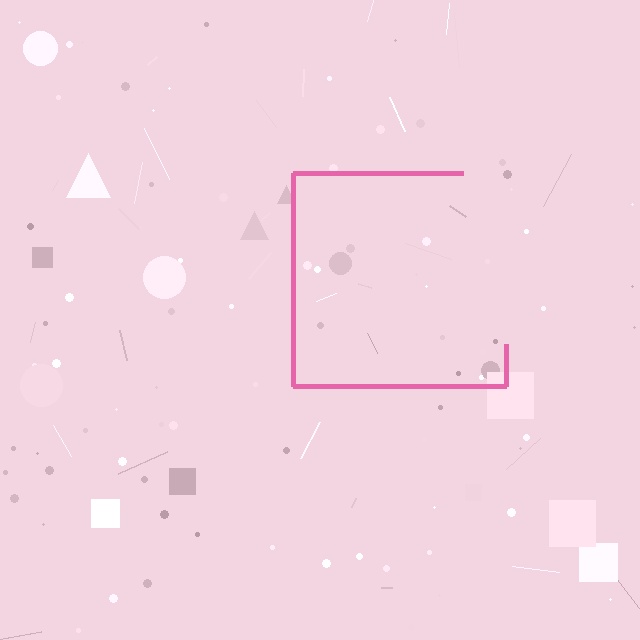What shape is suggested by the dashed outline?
The dashed outline suggests a square.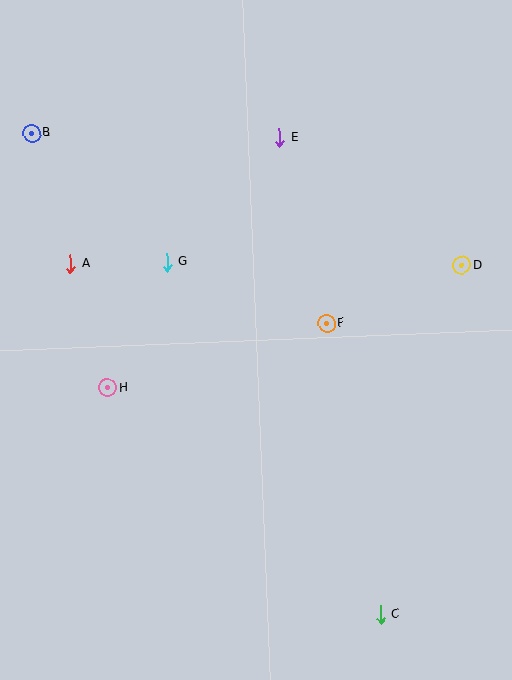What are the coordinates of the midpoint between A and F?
The midpoint between A and F is at (199, 294).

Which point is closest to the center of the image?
Point F at (327, 324) is closest to the center.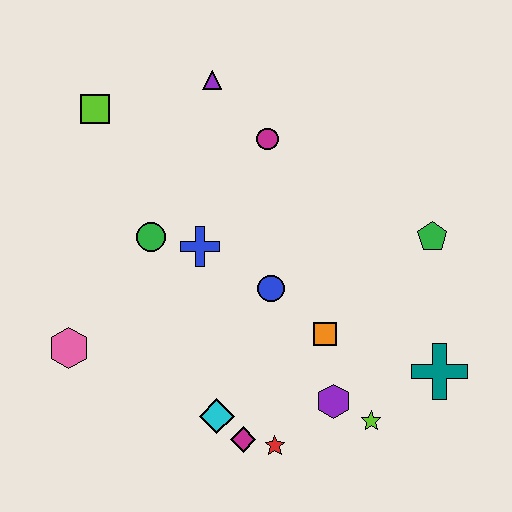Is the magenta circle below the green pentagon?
No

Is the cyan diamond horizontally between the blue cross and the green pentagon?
Yes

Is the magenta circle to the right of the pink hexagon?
Yes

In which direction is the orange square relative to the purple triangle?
The orange square is below the purple triangle.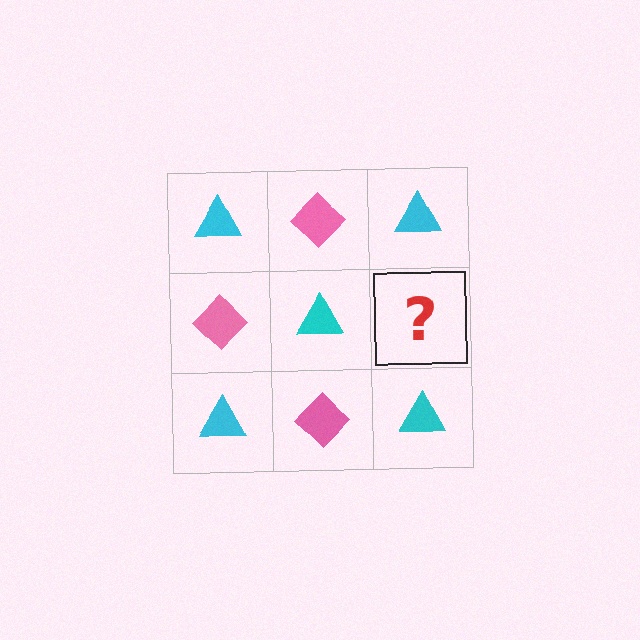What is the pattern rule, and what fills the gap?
The rule is that it alternates cyan triangle and pink diamond in a checkerboard pattern. The gap should be filled with a pink diamond.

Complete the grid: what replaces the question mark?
The question mark should be replaced with a pink diamond.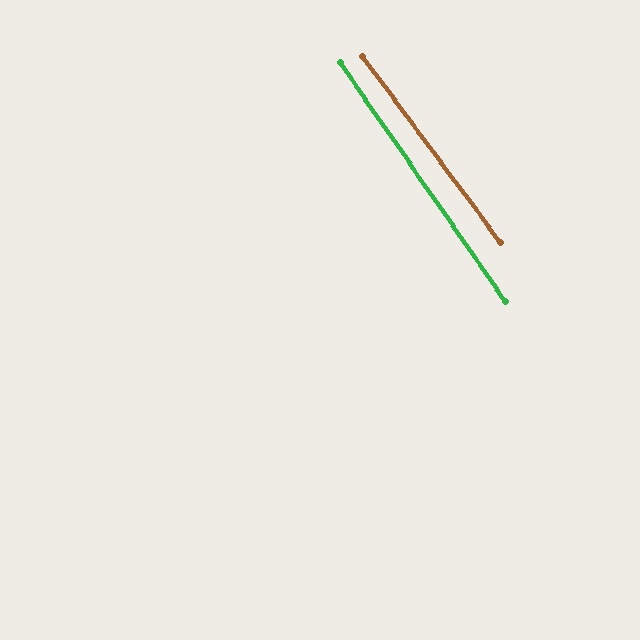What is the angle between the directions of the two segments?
Approximately 2 degrees.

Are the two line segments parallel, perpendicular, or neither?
Parallel — their directions differ by only 1.9°.